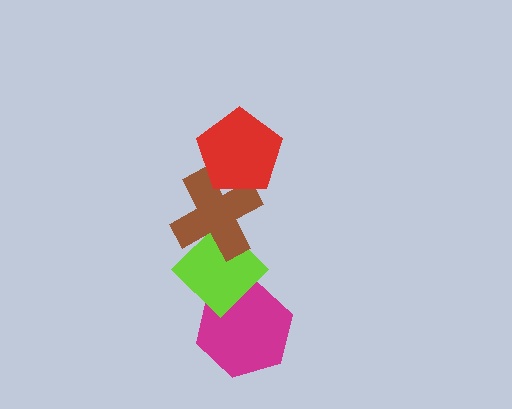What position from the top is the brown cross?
The brown cross is 2nd from the top.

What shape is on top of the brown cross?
The red pentagon is on top of the brown cross.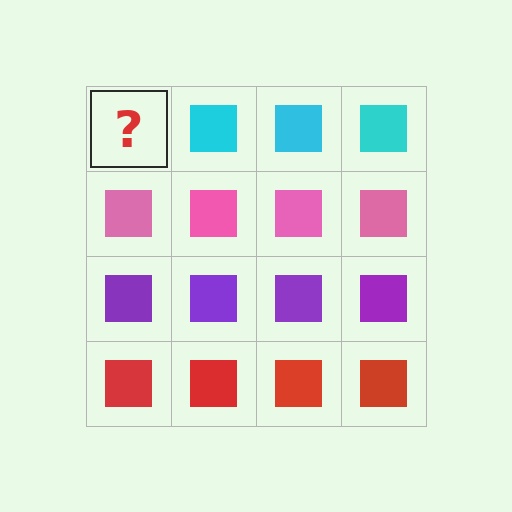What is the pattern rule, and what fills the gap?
The rule is that each row has a consistent color. The gap should be filled with a cyan square.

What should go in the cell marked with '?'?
The missing cell should contain a cyan square.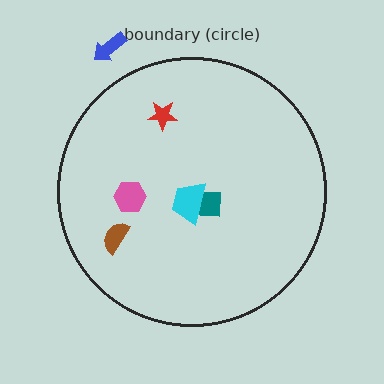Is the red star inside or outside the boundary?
Inside.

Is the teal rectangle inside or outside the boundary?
Inside.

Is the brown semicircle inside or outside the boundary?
Inside.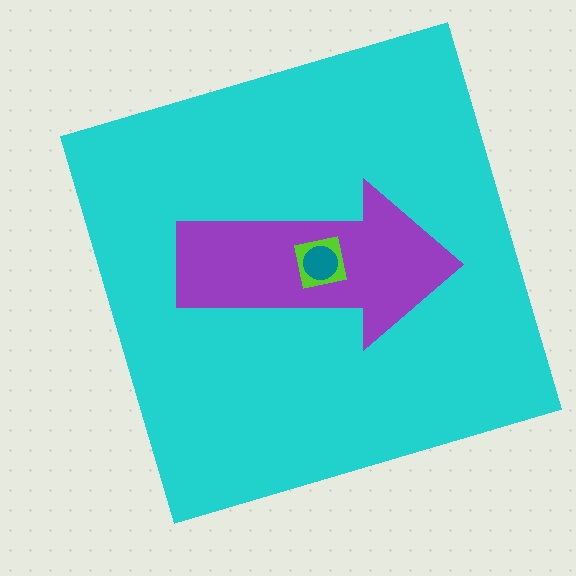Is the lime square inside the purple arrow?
Yes.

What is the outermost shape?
The cyan square.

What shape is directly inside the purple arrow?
The lime square.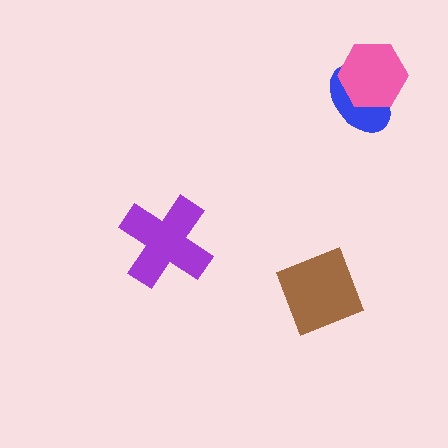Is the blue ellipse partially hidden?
Yes, it is partially covered by another shape.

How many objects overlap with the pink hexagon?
1 object overlaps with the pink hexagon.